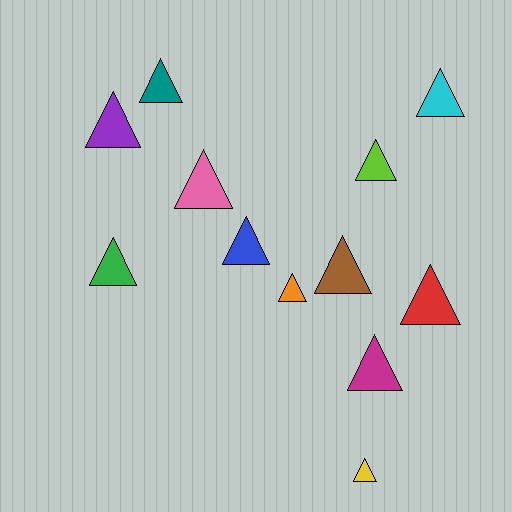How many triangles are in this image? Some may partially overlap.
There are 12 triangles.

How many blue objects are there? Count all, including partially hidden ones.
There is 1 blue object.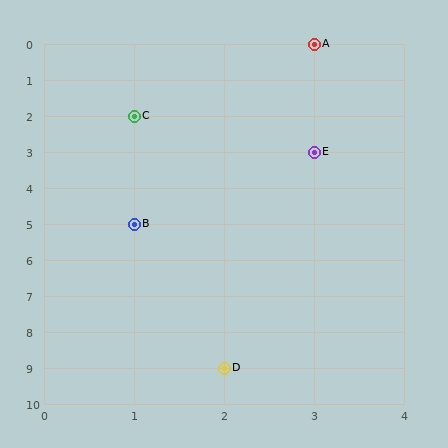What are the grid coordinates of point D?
Point D is at grid coordinates (2, 9).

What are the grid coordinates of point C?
Point C is at grid coordinates (1, 2).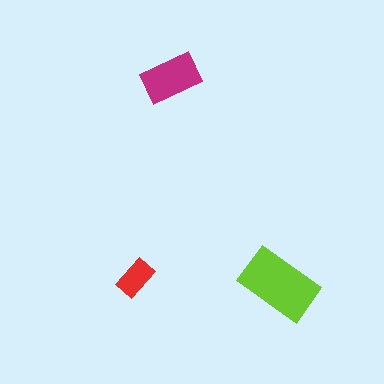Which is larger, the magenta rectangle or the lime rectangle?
The lime one.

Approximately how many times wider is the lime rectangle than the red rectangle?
About 2 times wider.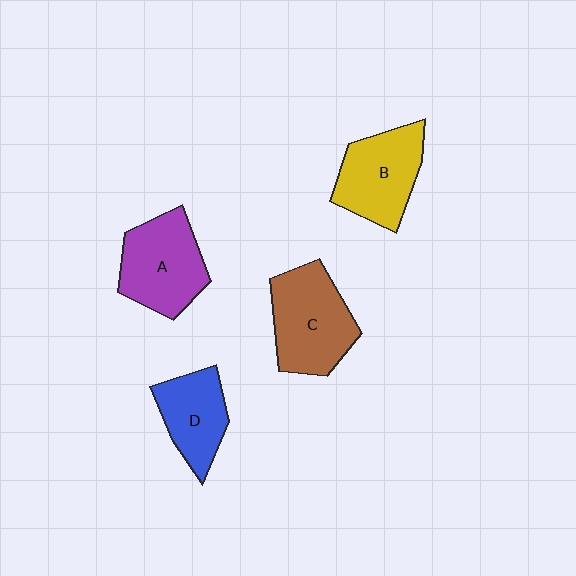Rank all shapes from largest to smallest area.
From largest to smallest: C (brown), A (purple), B (yellow), D (blue).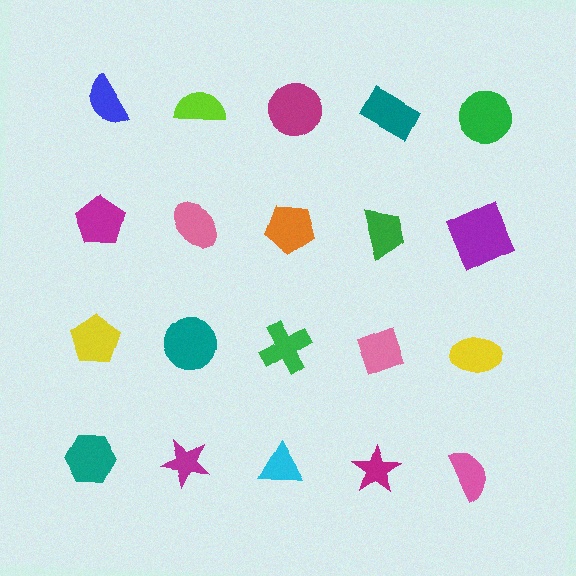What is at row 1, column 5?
A green circle.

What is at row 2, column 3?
An orange pentagon.